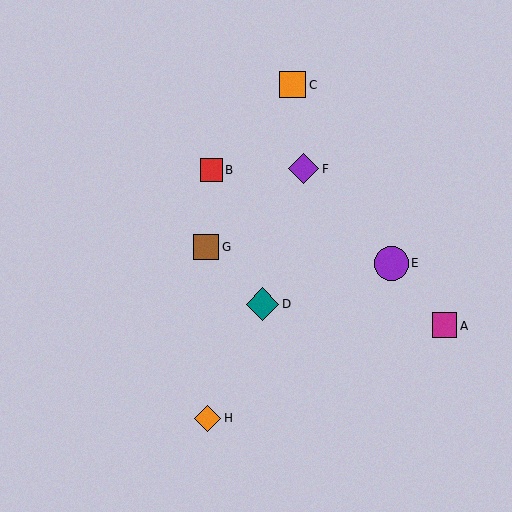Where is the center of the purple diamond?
The center of the purple diamond is at (304, 169).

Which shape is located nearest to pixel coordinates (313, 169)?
The purple diamond (labeled F) at (304, 169) is nearest to that location.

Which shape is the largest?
The purple circle (labeled E) is the largest.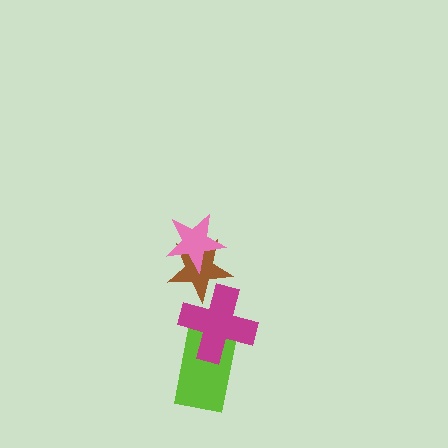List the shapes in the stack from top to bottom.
From top to bottom: the pink star, the brown star, the magenta cross, the lime rectangle.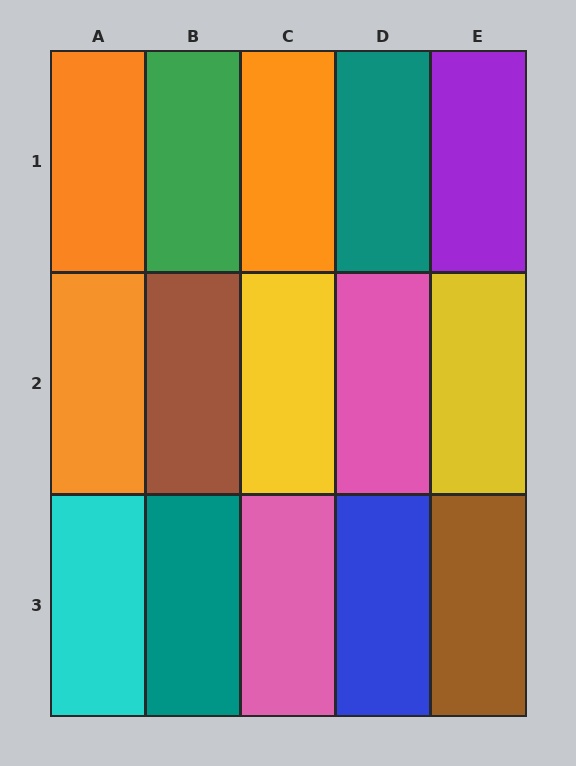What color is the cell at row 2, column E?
Yellow.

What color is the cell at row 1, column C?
Orange.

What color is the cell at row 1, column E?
Purple.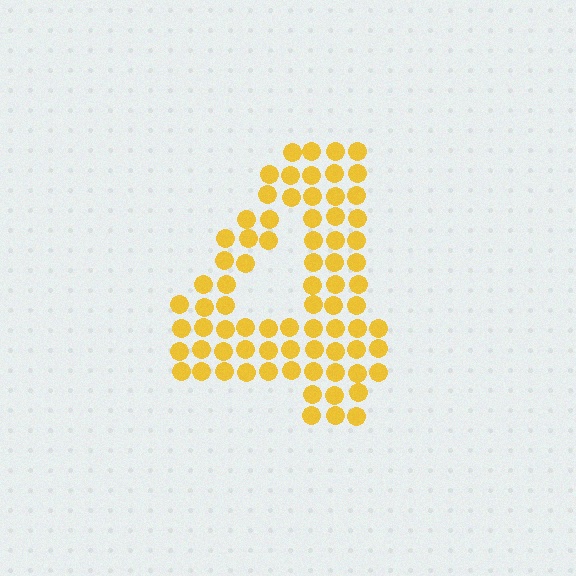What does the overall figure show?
The overall figure shows the digit 4.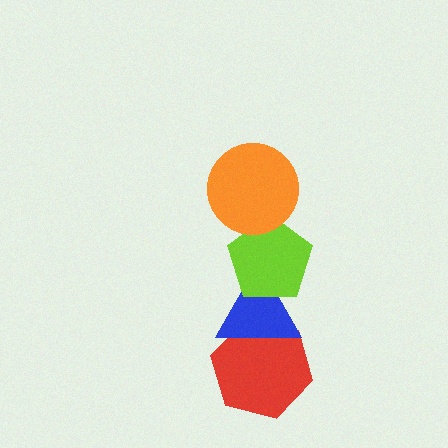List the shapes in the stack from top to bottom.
From top to bottom: the orange circle, the lime pentagon, the blue triangle, the red hexagon.